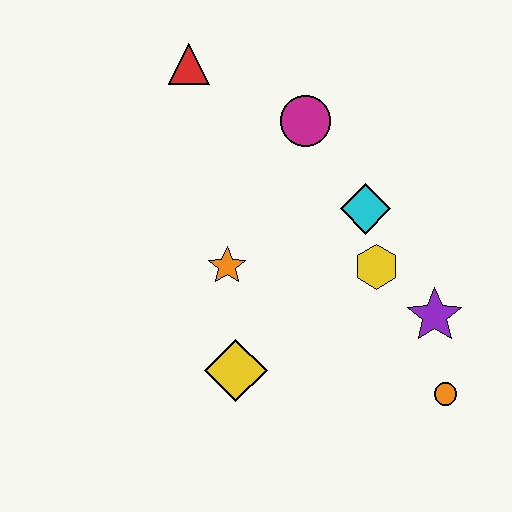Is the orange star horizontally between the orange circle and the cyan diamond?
No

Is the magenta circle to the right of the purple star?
No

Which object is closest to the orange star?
The yellow diamond is closest to the orange star.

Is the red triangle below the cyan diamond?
No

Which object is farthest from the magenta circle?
The orange circle is farthest from the magenta circle.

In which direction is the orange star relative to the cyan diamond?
The orange star is to the left of the cyan diamond.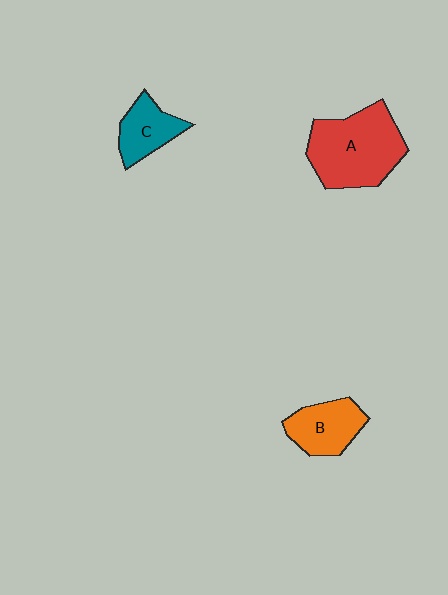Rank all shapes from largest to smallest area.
From largest to smallest: A (red), B (orange), C (teal).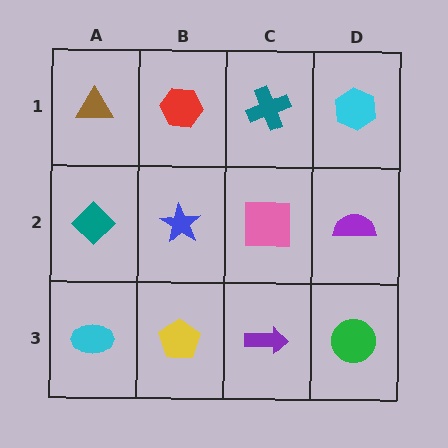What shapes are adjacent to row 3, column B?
A blue star (row 2, column B), a cyan ellipse (row 3, column A), a purple arrow (row 3, column C).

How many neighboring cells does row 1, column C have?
3.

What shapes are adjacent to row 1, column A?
A teal diamond (row 2, column A), a red hexagon (row 1, column B).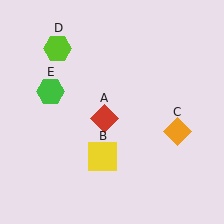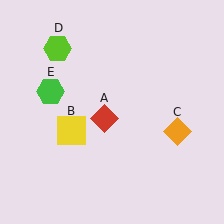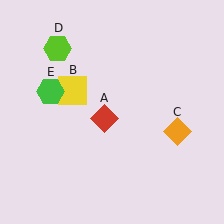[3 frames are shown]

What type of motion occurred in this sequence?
The yellow square (object B) rotated clockwise around the center of the scene.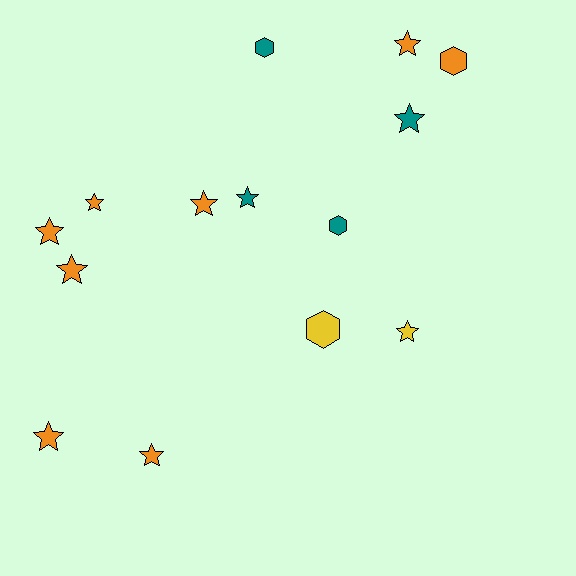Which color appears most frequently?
Orange, with 8 objects.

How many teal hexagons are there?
There are 2 teal hexagons.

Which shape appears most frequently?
Star, with 10 objects.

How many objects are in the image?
There are 14 objects.